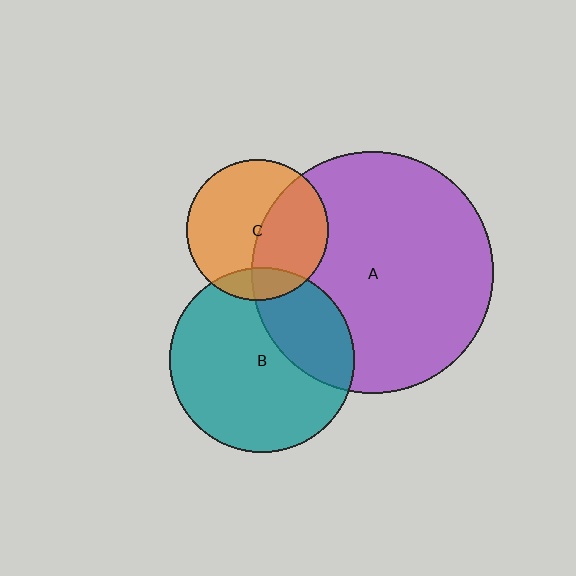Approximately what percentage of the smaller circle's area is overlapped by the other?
Approximately 15%.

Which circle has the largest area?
Circle A (purple).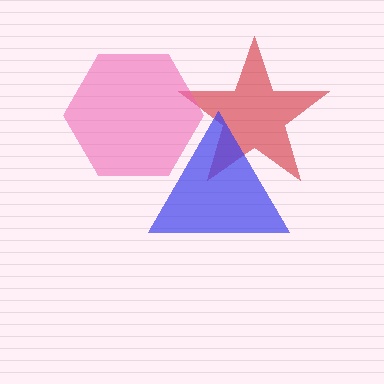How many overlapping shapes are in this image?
There are 3 overlapping shapes in the image.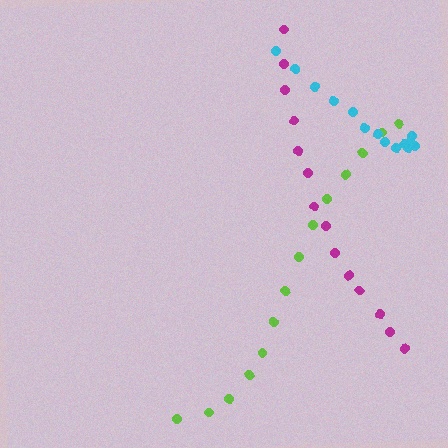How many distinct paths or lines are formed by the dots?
There are 3 distinct paths.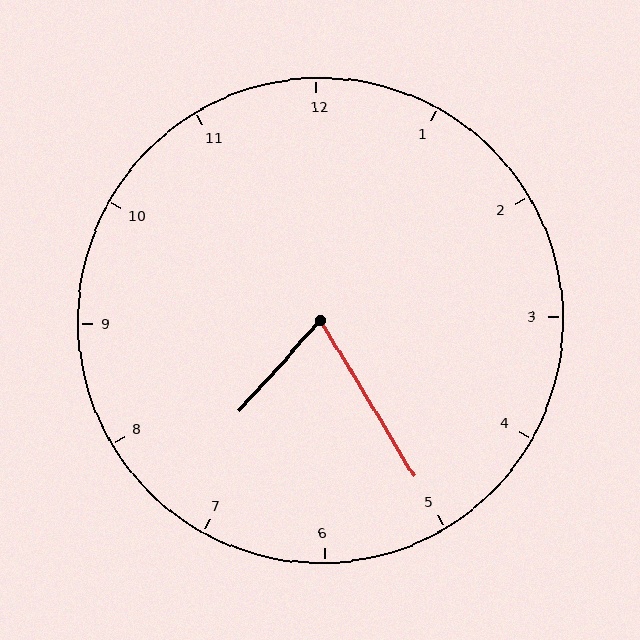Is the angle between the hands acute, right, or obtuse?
It is acute.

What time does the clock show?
7:25.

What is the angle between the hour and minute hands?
Approximately 72 degrees.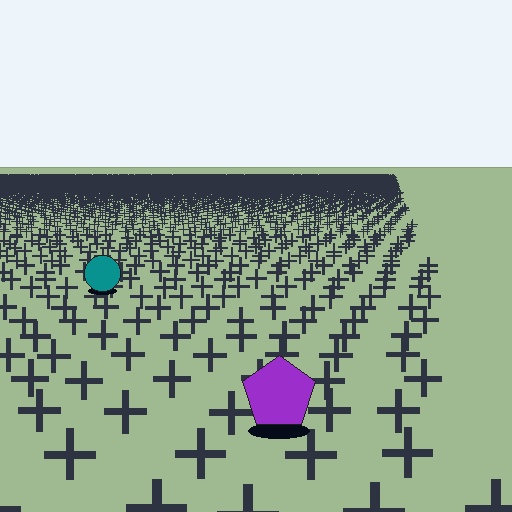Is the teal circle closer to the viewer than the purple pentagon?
No. The purple pentagon is closer — you can tell from the texture gradient: the ground texture is coarser near it.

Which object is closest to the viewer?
The purple pentagon is closest. The texture marks near it are larger and more spread out.